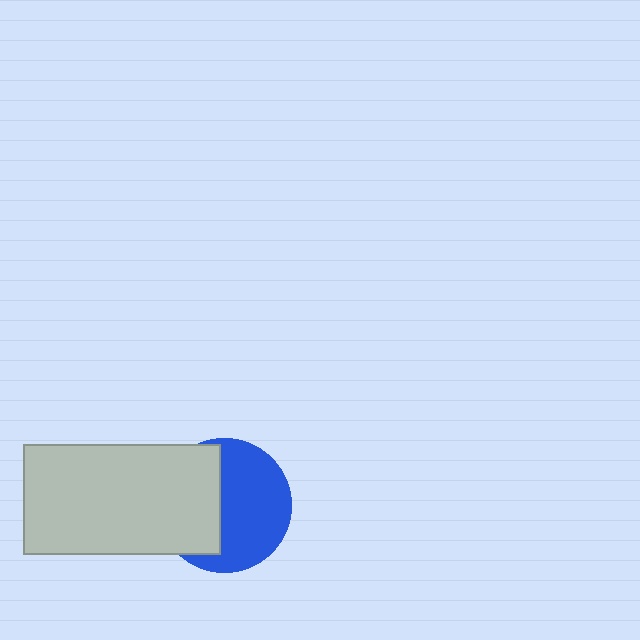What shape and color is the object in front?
The object in front is a light gray rectangle.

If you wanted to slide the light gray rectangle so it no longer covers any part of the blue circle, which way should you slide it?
Slide it left — that is the most direct way to separate the two shapes.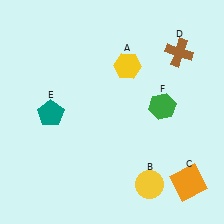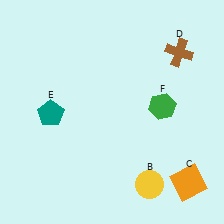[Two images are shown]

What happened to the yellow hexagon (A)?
The yellow hexagon (A) was removed in Image 2. It was in the top-right area of Image 1.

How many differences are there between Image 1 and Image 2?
There is 1 difference between the two images.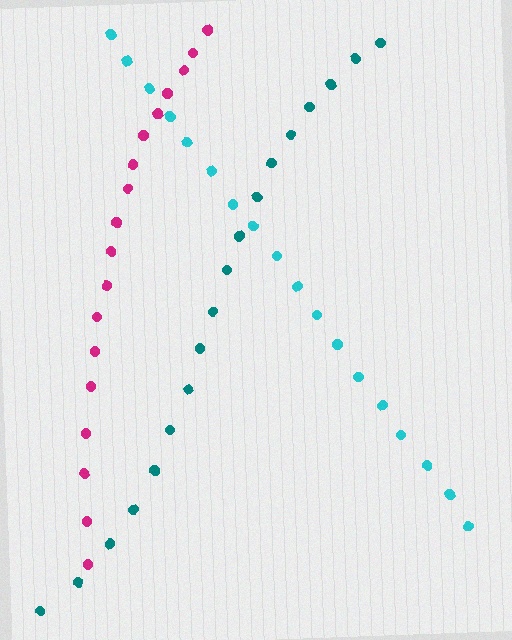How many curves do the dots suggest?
There are 3 distinct paths.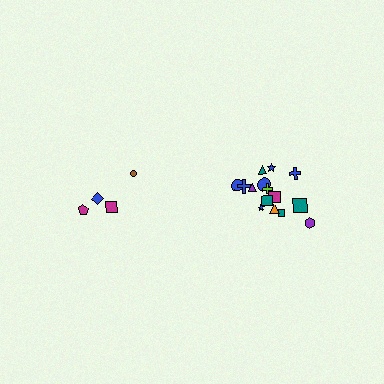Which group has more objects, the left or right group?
The right group.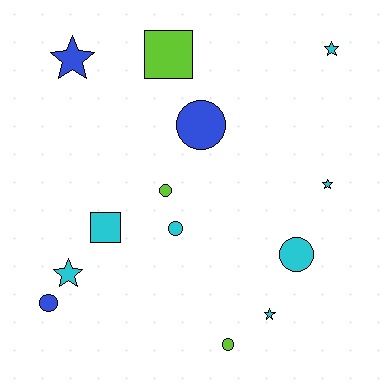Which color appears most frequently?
Cyan, with 7 objects.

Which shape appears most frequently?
Circle, with 6 objects.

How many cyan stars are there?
There are 4 cyan stars.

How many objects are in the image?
There are 13 objects.